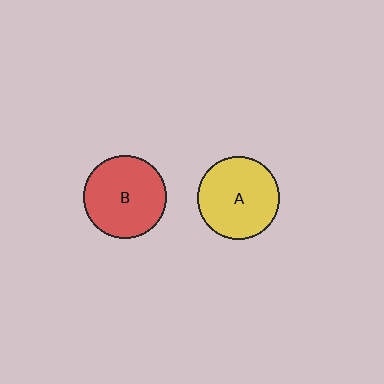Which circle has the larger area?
Circle B (red).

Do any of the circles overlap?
No, none of the circles overlap.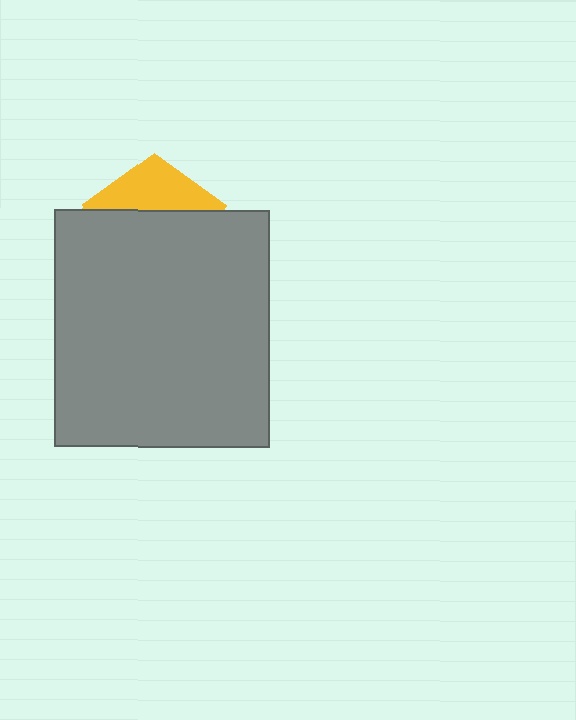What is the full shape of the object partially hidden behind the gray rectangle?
The partially hidden object is a yellow pentagon.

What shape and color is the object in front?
The object in front is a gray rectangle.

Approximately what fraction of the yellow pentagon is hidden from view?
Roughly 69% of the yellow pentagon is hidden behind the gray rectangle.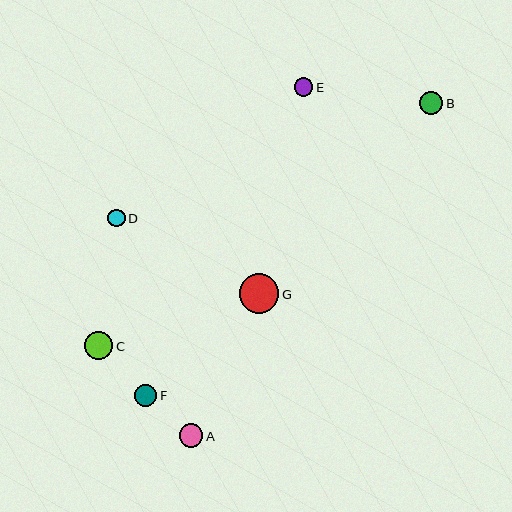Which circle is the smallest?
Circle D is the smallest with a size of approximately 18 pixels.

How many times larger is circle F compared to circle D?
Circle F is approximately 1.3 times the size of circle D.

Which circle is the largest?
Circle G is the largest with a size of approximately 39 pixels.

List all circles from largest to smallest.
From largest to smallest: G, C, A, B, F, E, D.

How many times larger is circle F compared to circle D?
Circle F is approximately 1.3 times the size of circle D.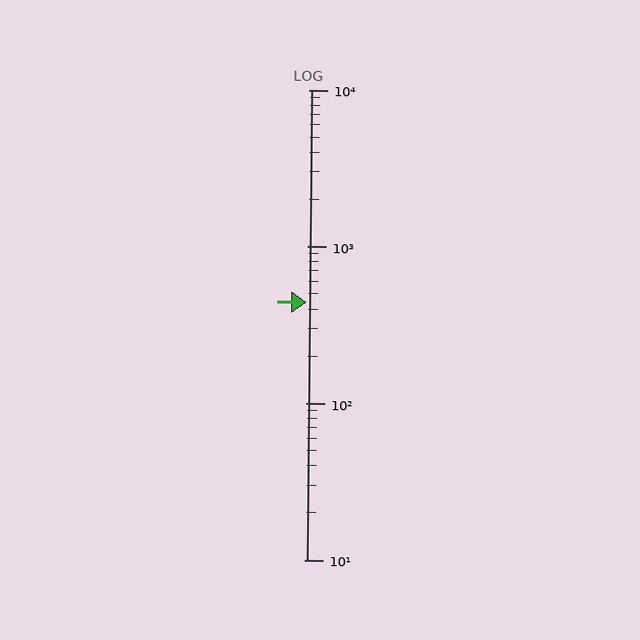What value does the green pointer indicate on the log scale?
The pointer indicates approximately 440.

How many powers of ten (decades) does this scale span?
The scale spans 3 decades, from 10 to 10000.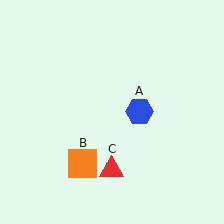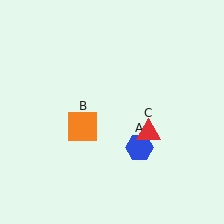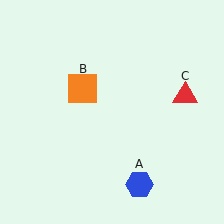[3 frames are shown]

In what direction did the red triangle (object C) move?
The red triangle (object C) moved up and to the right.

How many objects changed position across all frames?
3 objects changed position: blue hexagon (object A), orange square (object B), red triangle (object C).